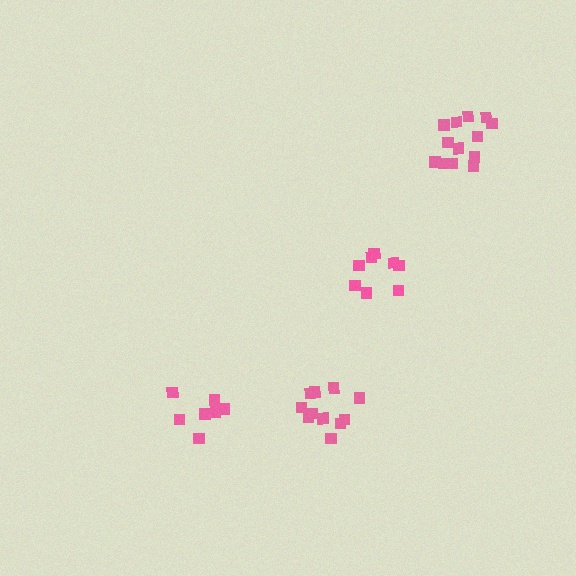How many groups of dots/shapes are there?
There are 4 groups.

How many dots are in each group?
Group 1: 7 dots, Group 2: 11 dots, Group 3: 8 dots, Group 4: 13 dots (39 total).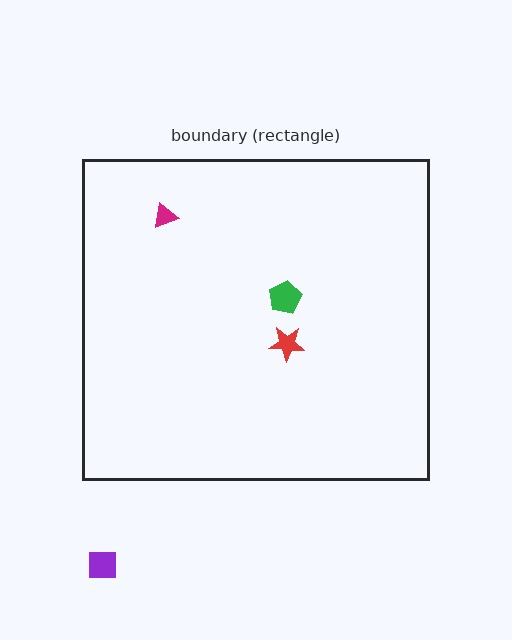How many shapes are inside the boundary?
3 inside, 1 outside.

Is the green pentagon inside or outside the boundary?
Inside.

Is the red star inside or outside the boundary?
Inside.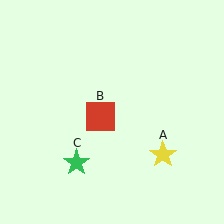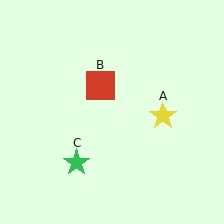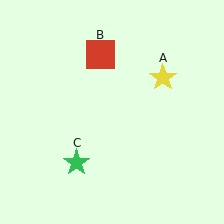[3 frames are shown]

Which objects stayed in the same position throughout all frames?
Green star (object C) remained stationary.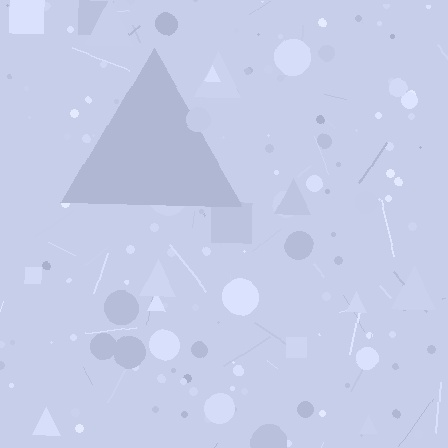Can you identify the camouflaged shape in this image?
The camouflaged shape is a triangle.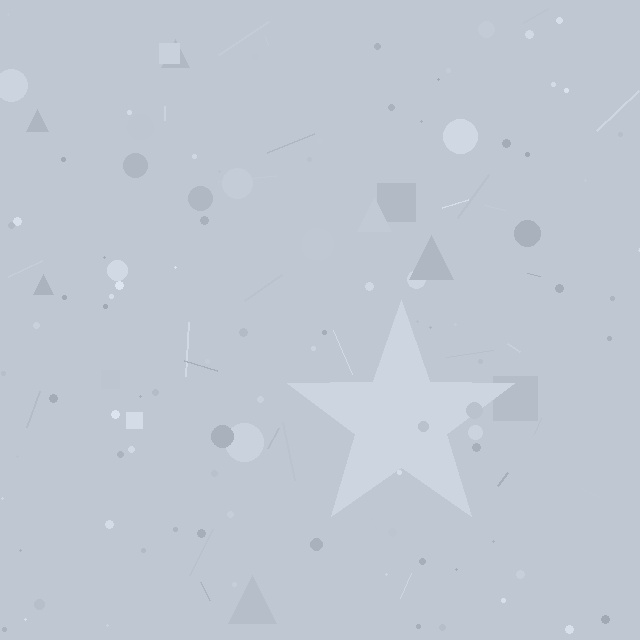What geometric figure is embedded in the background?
A star is embedded in the background.